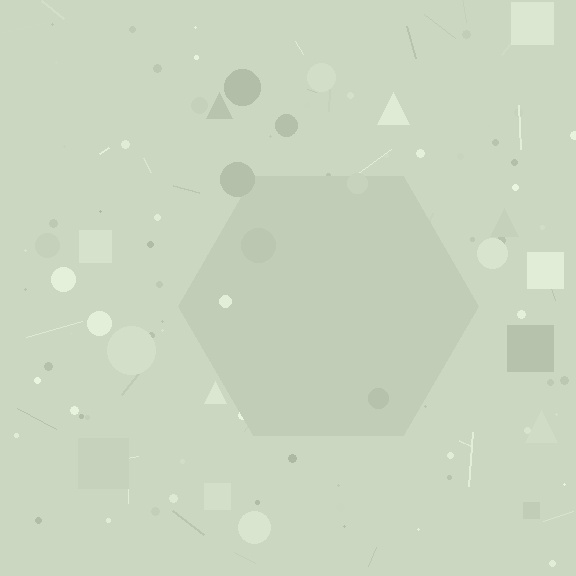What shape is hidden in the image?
A hexagon is hidden in the image.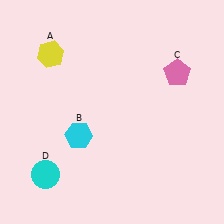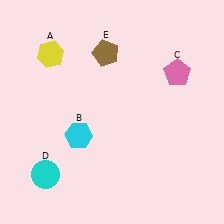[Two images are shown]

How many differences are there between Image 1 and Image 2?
There is 1 difference between the two images.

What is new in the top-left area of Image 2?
A brown pentagon (E) was added in the top-left area of Image 2.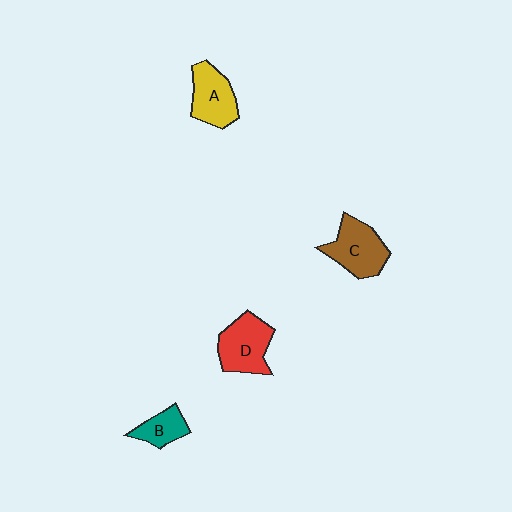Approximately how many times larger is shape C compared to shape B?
Approximately 1.8 times.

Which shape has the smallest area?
Shape B (teal).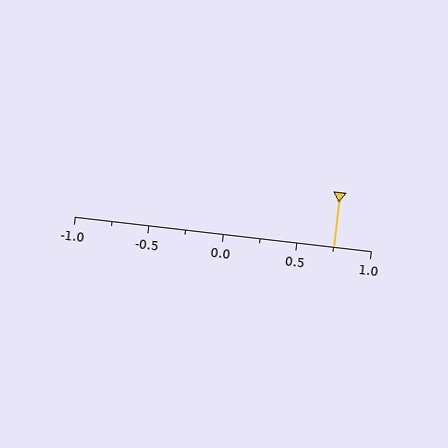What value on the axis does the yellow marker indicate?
The marker indicates approximately 0.75.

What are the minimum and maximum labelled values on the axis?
The axis runs from -1.0 to 1.0.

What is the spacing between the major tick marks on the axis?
The major ticks are spaced 0.5 apart.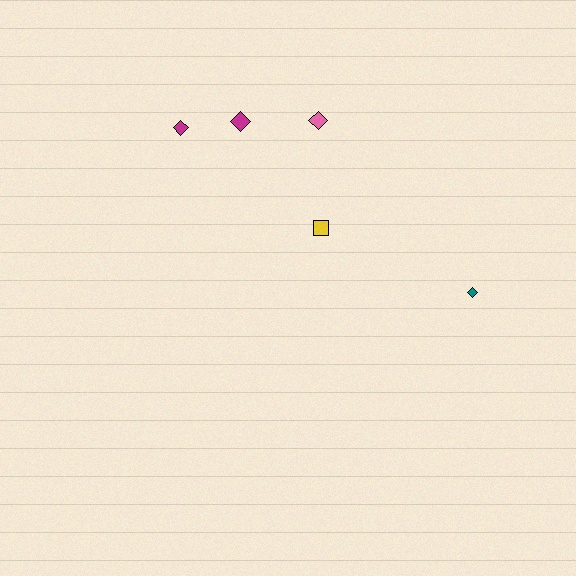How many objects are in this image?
There are 5 objects.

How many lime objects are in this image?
There are no lime objects.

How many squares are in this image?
There is 1 square.